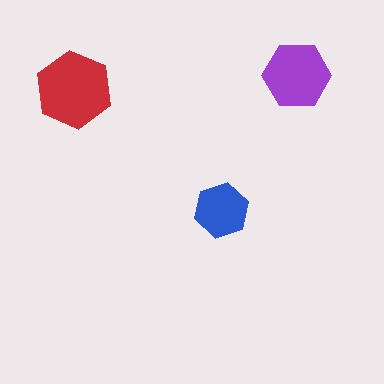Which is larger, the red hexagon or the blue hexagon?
The red one.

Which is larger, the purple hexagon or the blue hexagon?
The purple one.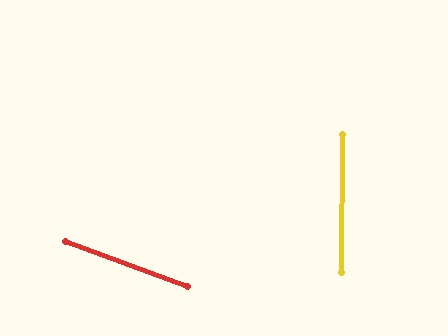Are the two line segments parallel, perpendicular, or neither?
Neither parallel nor perpendicular — they differ by about 70°.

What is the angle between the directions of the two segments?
Approximately 70 degrees.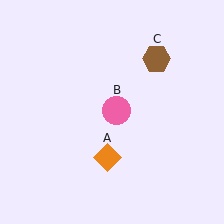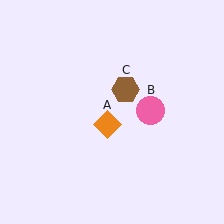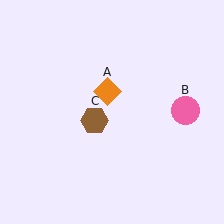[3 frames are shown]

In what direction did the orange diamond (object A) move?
The orange diamond (object A) moved up.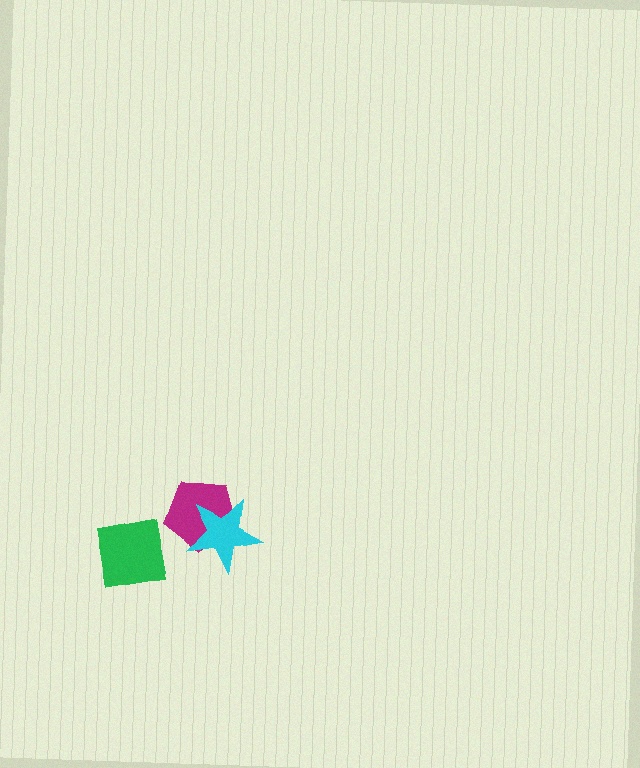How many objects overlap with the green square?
0 objects overlap with the green square.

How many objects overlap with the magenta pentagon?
1 object overlaps with the magenta pentagon.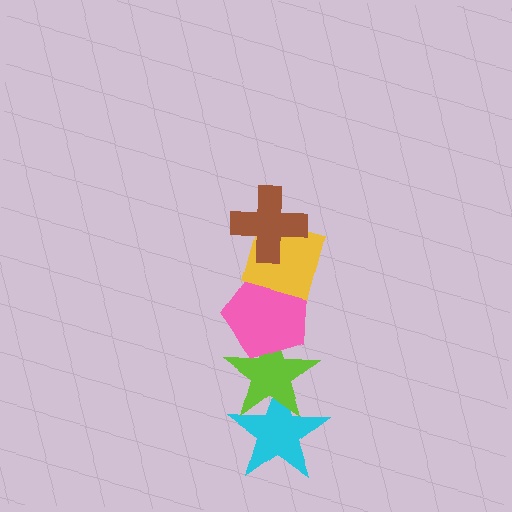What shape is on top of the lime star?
The pink pentagon is on top of the lime star.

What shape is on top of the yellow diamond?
The brown cross is on top of the yellow diamond.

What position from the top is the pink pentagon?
The pink pentagon is 3rd from the top.